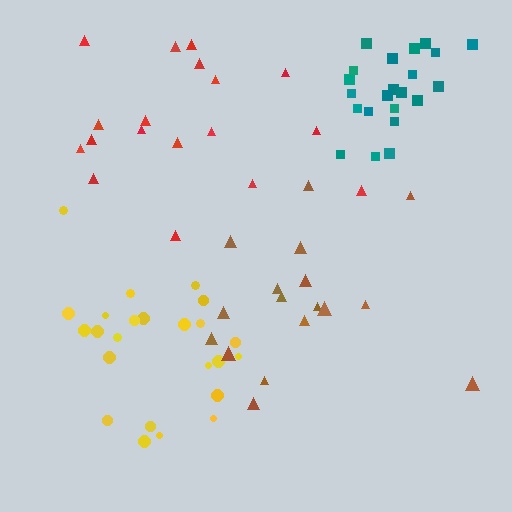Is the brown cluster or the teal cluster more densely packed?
Teal.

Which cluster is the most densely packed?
Teal.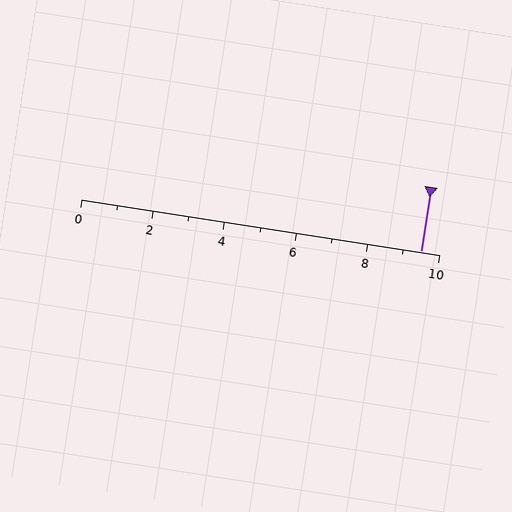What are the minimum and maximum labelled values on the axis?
The axis runs from 0 to 10.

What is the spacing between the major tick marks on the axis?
The major ticks are spaced 2 apart.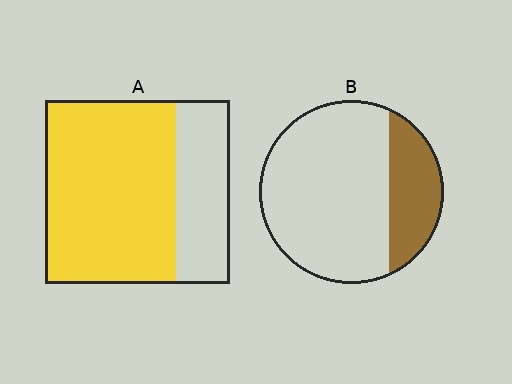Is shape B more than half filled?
No.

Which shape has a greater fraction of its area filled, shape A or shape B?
Shape A.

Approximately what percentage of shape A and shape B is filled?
A is approximately 70% and B is approximately 25%.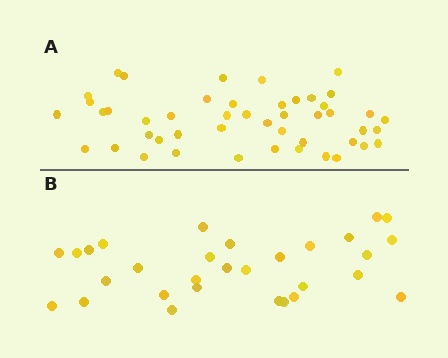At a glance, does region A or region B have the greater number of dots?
Region A (the top region) has more dots.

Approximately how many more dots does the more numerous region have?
Region A has approximately 15 more dots than region B.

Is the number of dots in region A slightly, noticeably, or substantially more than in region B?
Region A has substantially more. The ratio is roughly 1.6 to 1.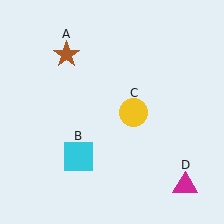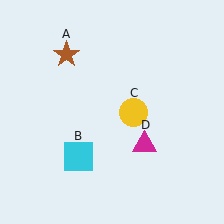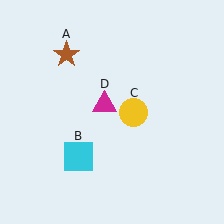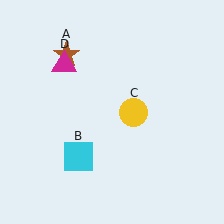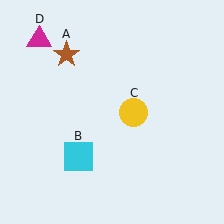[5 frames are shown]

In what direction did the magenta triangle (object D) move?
The magenta triangle (object D) moved up and to the left.